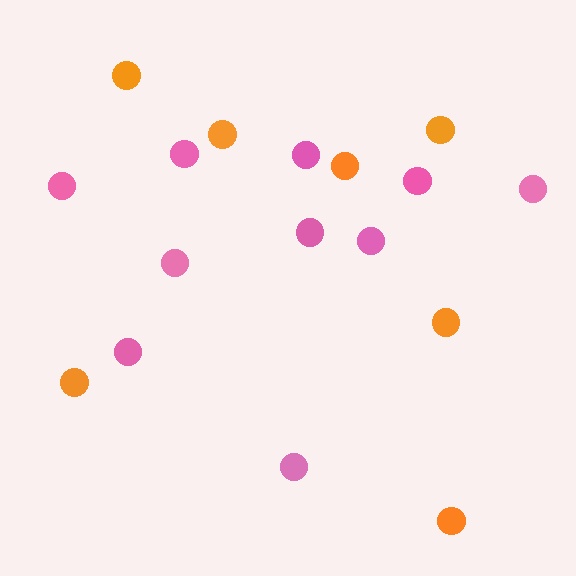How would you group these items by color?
There are 2 groups: one group of pink circles (10) and one group of orange circles (7).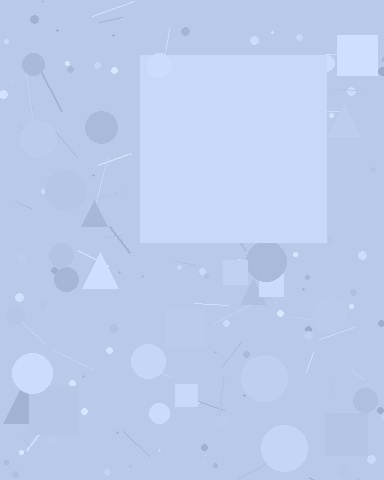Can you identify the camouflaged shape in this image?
The camouflaged shape is a square.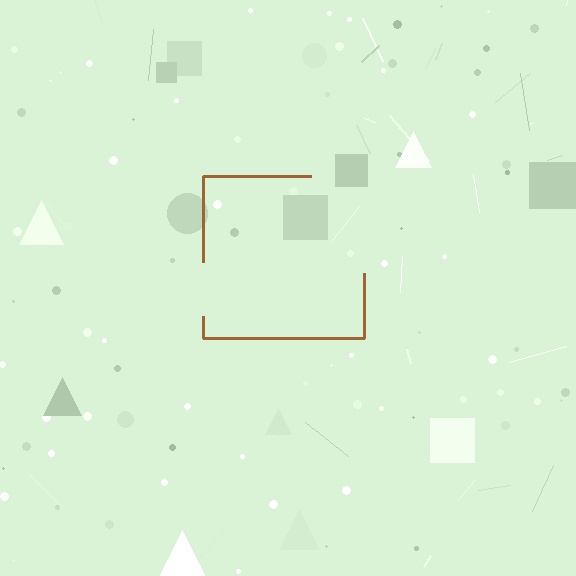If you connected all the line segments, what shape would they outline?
They would outline a square.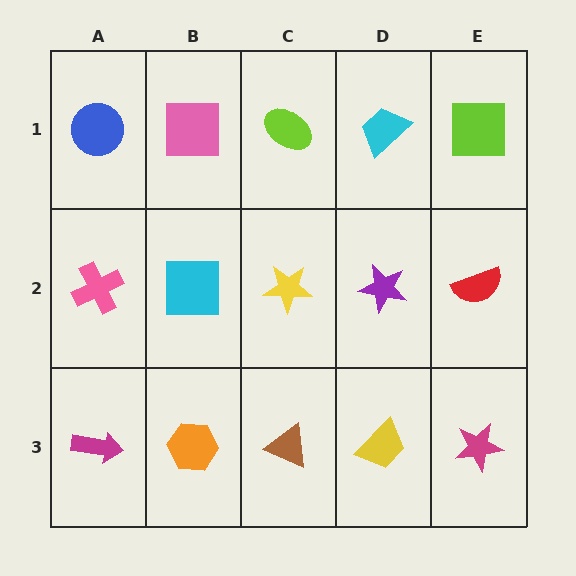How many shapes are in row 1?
5 shapes.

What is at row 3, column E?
A magenta star.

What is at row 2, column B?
A cyan square.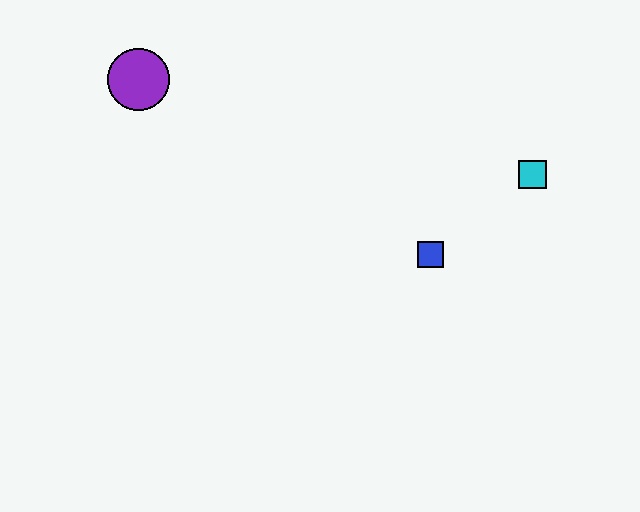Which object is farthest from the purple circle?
The cyan square is farthest from the purple circle.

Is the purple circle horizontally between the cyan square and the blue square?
No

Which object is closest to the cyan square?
The blue square is closest to the cyan square.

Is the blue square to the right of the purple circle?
Yes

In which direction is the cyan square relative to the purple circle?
The cyan square is to the right of the purple circle.